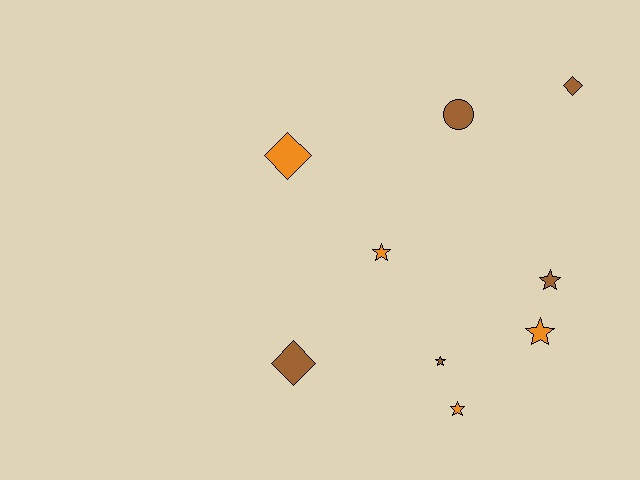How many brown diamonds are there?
There are 2 brown diamonds.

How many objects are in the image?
There are 9 objects.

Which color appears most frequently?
Brown, with 5 objects.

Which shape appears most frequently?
Star, with 5 objects.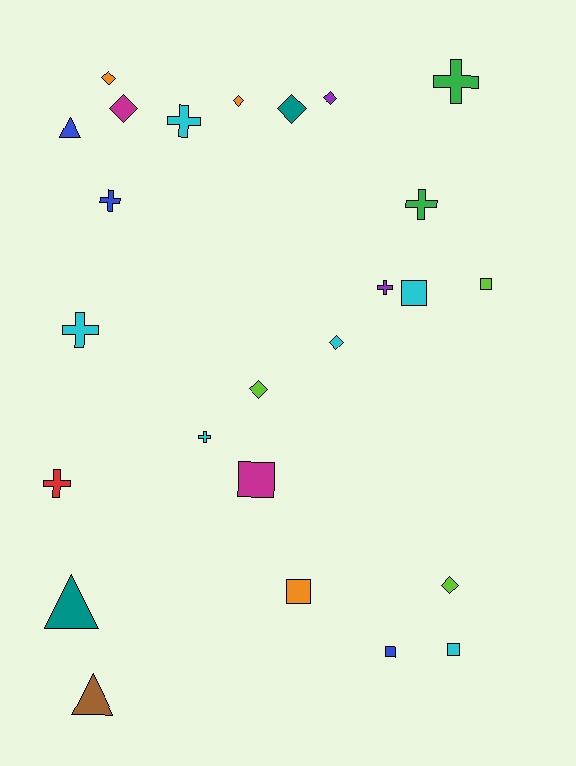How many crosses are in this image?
There are 8 crosses.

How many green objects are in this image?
There are 2 green objects.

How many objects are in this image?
There are 25 objects.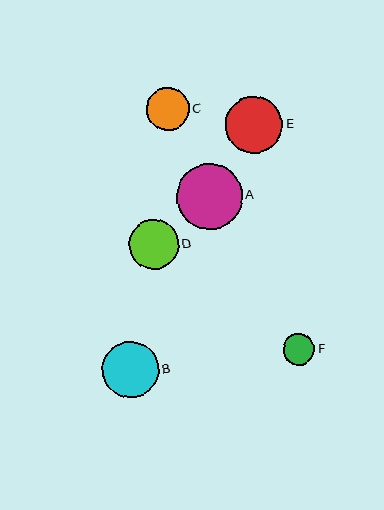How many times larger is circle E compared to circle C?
Circle E is approximately 1.3 times the size of circle C.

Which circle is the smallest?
Circle F is the smallest with a size of approximately 31 pixels.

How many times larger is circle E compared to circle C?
Circle E is approximately 1.3 times the size of circle C.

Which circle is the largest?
Circle A is the largest with a size of approximately 66 pixels.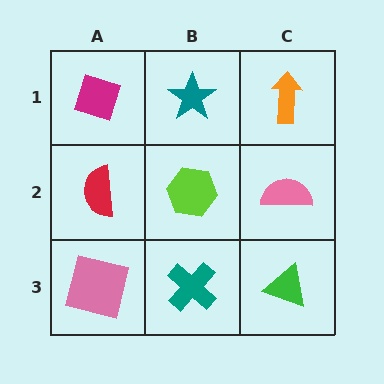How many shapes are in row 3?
3 shapes.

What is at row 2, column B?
A lime hexagon.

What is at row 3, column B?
A teal cross.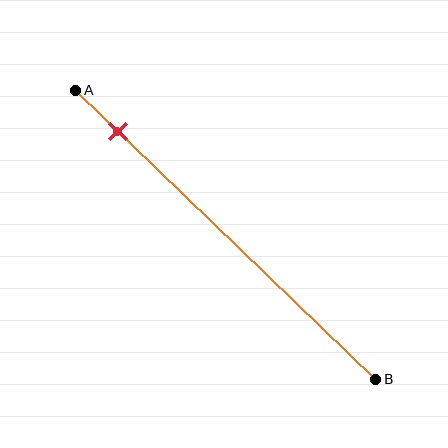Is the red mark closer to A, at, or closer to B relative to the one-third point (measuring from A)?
The red mark is closer to point A than the one-third point of segment AB.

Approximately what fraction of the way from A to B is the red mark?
The red mark is approximately 15% of the way from A to B.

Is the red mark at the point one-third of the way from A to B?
No, the mark is at about 15% from A, not at the 33% one-third point.